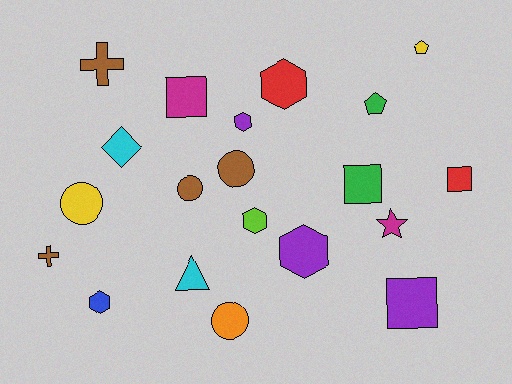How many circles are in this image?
There are 4 circles.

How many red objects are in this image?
There are 2 red objects.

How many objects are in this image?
There are 20 objects.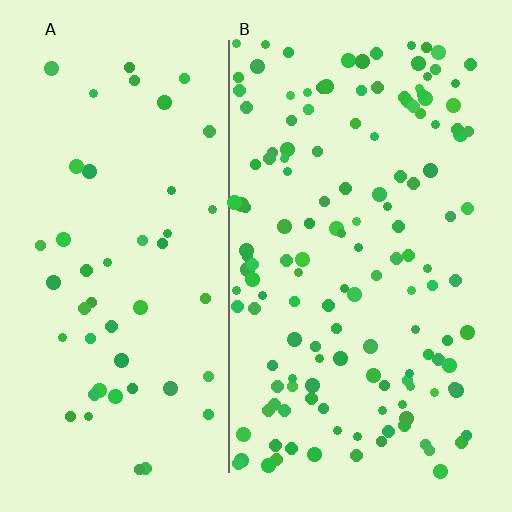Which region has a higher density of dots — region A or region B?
B (the right).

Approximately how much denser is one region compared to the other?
Approximately 2.9× — region B over region A.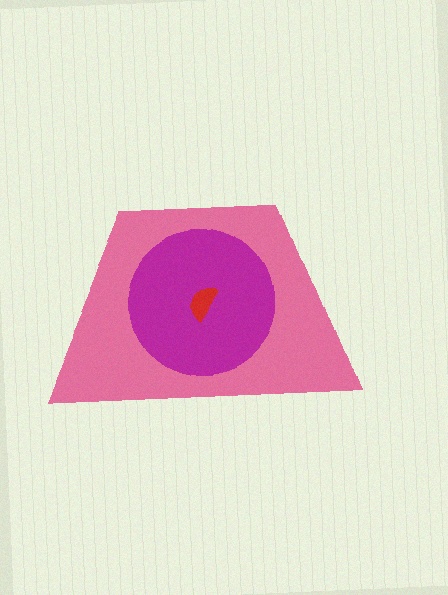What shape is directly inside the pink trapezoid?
The magenta circle.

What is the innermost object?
The red semicircle.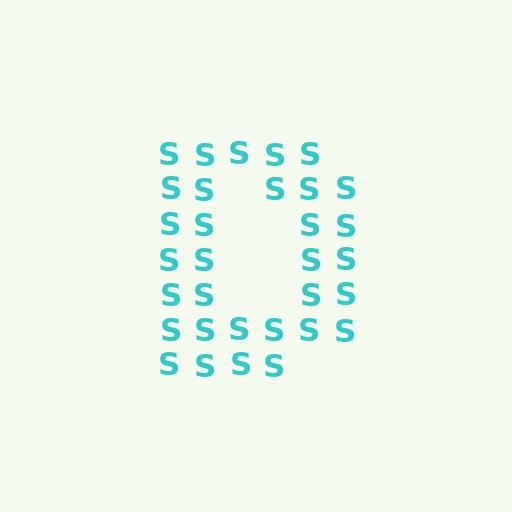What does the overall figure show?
The overall figure shows the letter D.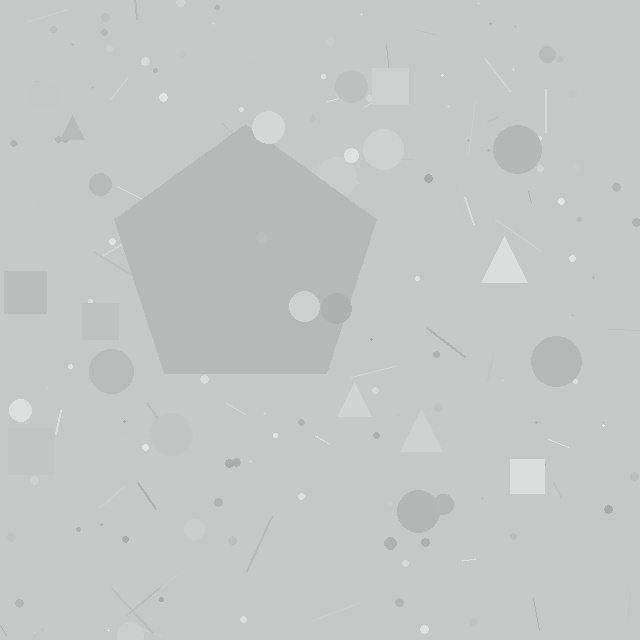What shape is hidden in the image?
A pentagon is hidden in the image.